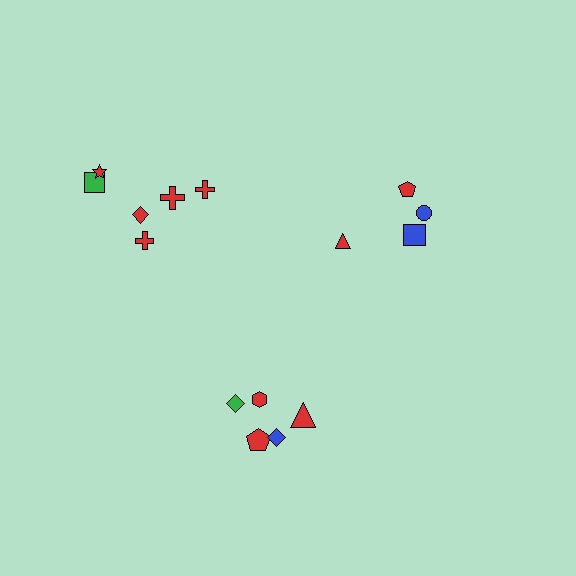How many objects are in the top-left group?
There are 6 objects.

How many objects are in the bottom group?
There are 5 objects.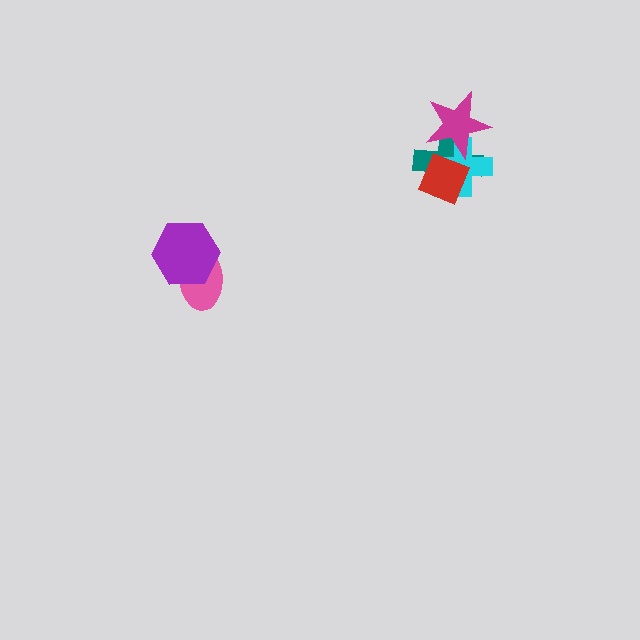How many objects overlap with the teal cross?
3 objects overlap with the teal cross.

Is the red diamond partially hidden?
Yes, it is partially covered by another shape.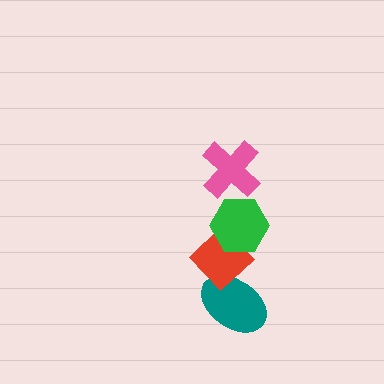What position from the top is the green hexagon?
The green hexagon is 2nd from the top.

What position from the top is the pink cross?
The pink cross is 1st from the top.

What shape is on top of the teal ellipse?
The red diamond is on top of the teal ellipse.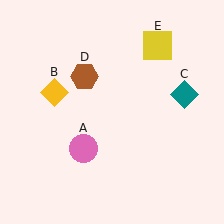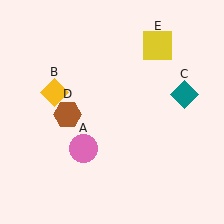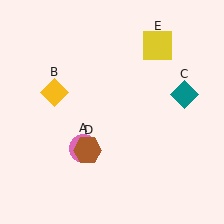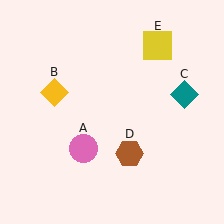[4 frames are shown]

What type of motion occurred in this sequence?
The brown hexagon (object D) rotated counterclockwise around the center of the scene.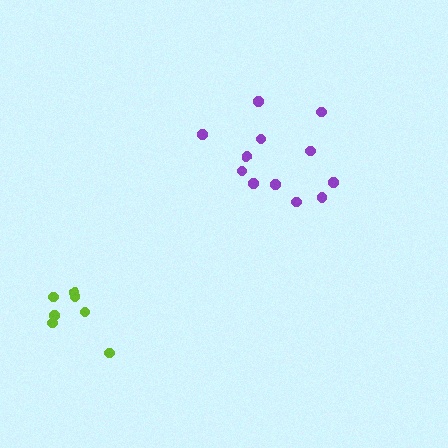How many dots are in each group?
Group 1: 13 dots, Group 2: 7 dots (20 total).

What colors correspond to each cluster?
The clusters are colored: purple, lime.